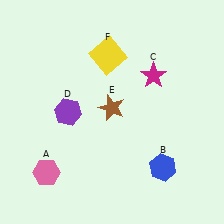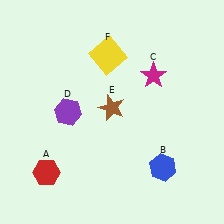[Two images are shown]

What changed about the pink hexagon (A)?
In Image 1, A is pink. In Image 2, it changed to red.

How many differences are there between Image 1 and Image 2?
There is 1 difference between the two images.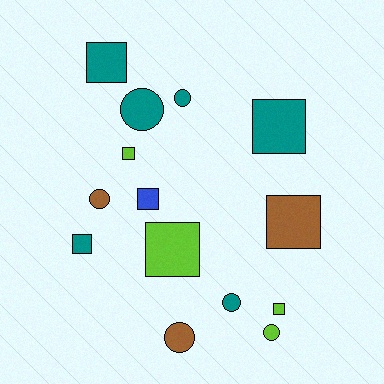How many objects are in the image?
There are 14 objects.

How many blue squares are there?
There is 1 blue square.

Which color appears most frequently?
Teal, with 6 objects.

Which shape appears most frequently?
Square, with 8 objects.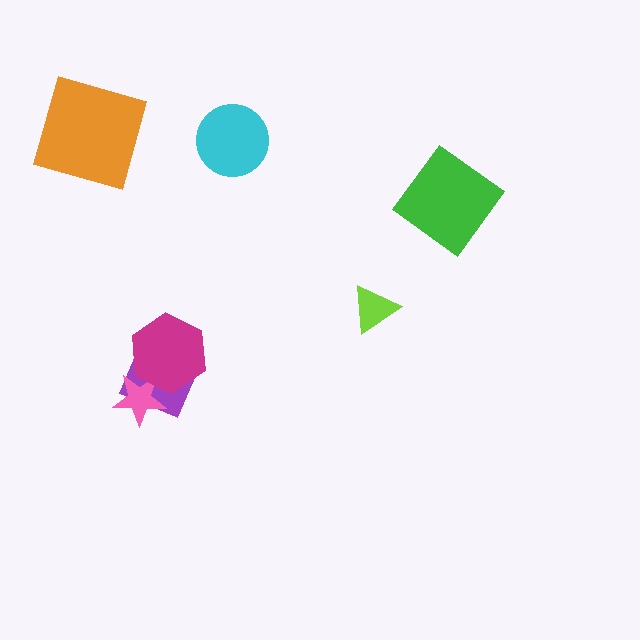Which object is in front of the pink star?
The magenta hexagon is in front of the pink star.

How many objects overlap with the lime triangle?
0 objects overlap with the lime triangle.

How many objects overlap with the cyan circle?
0 objects overlap with the cyan circle.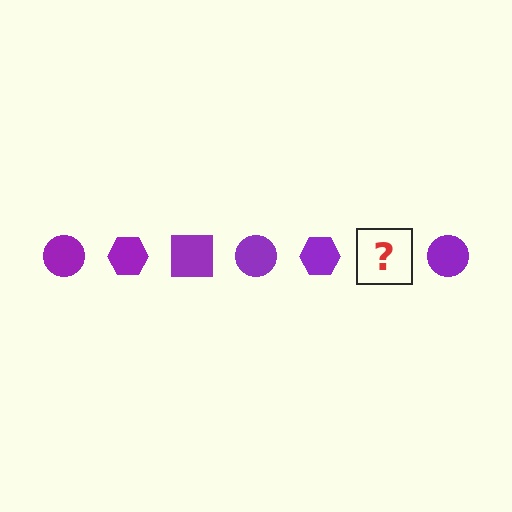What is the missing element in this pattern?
The missing element is a purple square.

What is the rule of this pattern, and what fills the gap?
The rule is that the pattern cycles through circle, hexagon, square shapes in purple. The gap should be filled with a purple square.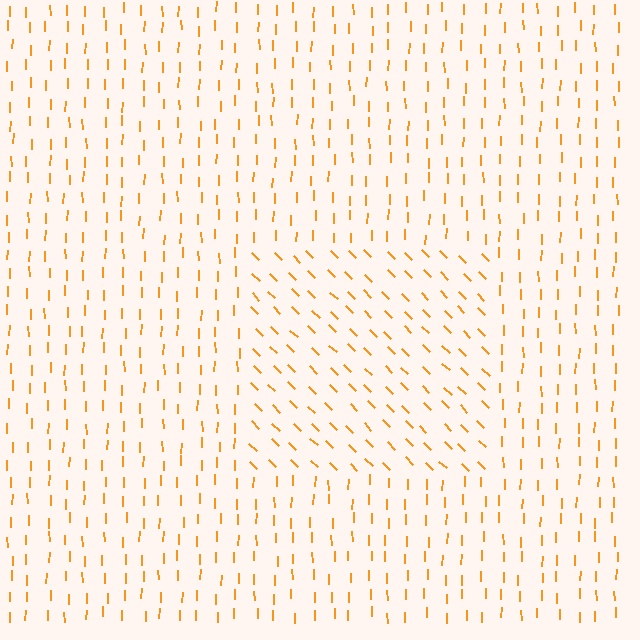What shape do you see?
I see a rectangle.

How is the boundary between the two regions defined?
The boundary is defined purely by a change in line orientation (approximately 45 degrees difference). All lines are the same color and thickness.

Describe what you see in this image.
The image is filled with small orange line segments. A rectangle region in the image has lines oriented differently from the surrounding lines, creating a visible texture boundary.